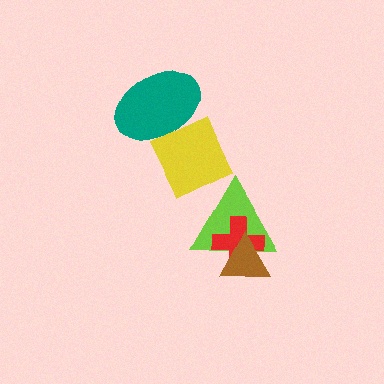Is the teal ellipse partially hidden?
No, no other shape covers it.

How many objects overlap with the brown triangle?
2 objects overlap with the brown triangle.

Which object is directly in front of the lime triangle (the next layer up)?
The yellow diamond is directly in front of the lime triangle.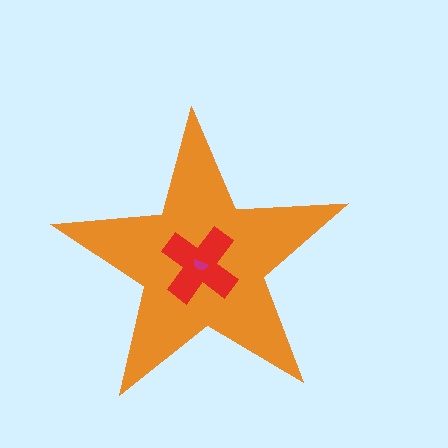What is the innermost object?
The magenta semicircle.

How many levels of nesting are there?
3.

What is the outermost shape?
The orange star.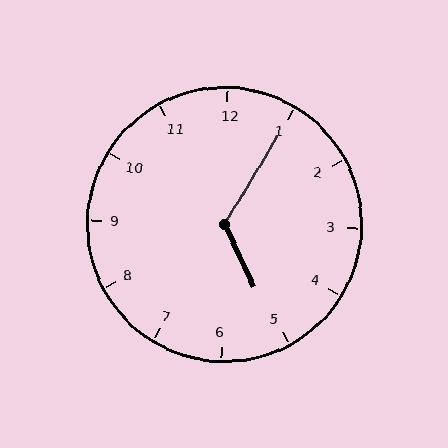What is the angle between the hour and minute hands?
Approximately 122 degrees.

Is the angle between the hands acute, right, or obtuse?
It is obtuse.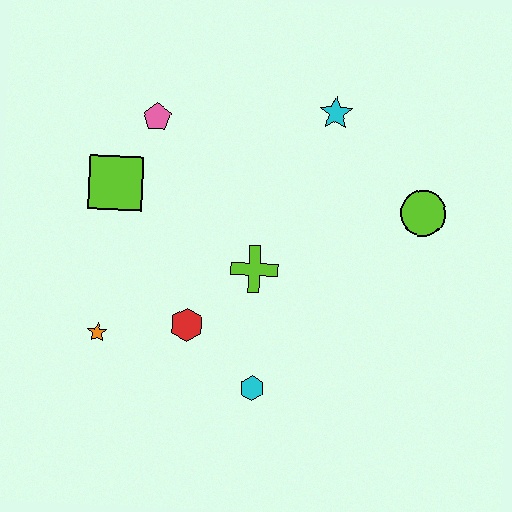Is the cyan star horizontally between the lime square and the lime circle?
Yes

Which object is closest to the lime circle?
The cyan star is closest to the lime circle.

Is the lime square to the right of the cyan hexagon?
No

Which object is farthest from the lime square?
The lime circle is farthest from the lime square.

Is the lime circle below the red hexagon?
No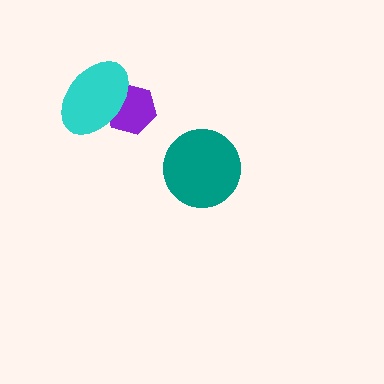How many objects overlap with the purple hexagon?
1 object overlaps with the purple hexagon.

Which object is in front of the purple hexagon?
The cyan ellipse is in front of the purple hexagon.